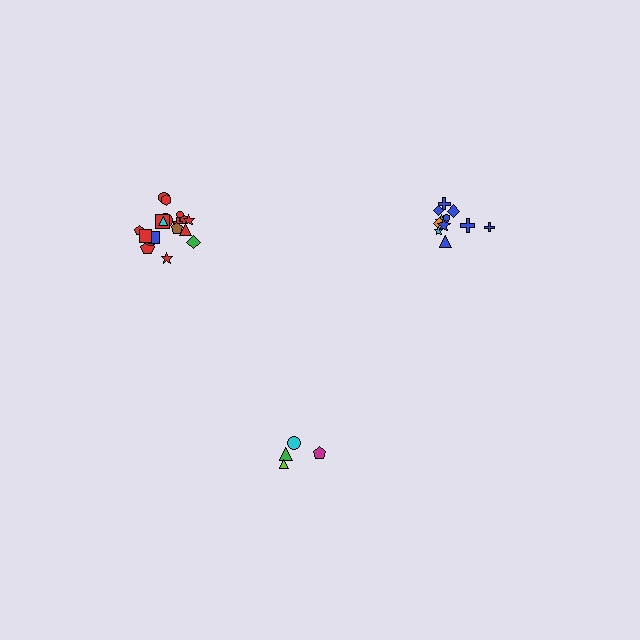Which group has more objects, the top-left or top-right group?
The top-left group.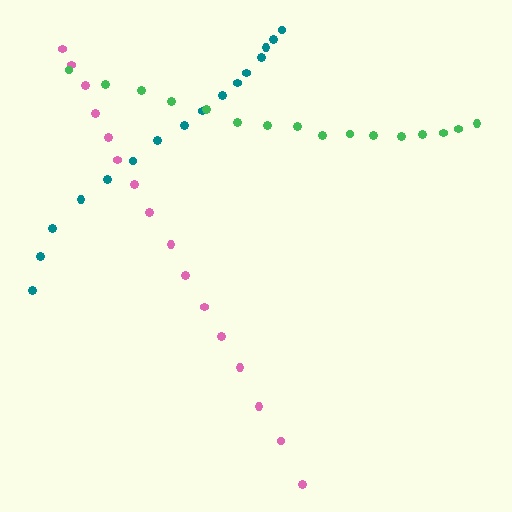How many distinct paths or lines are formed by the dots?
There are 3 distinct paths.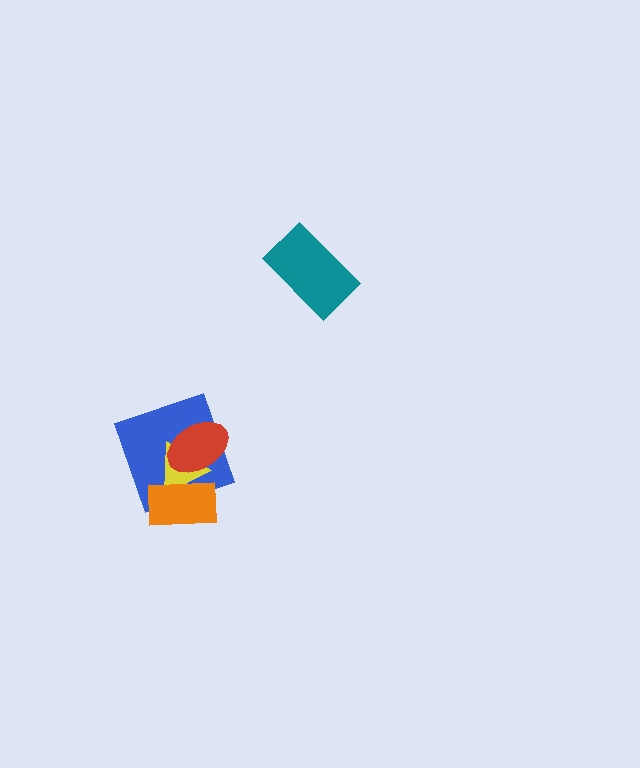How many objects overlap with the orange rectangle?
3 objects overlap with the orange rectangle.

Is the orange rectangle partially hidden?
Yes, it is partially covered by another shape.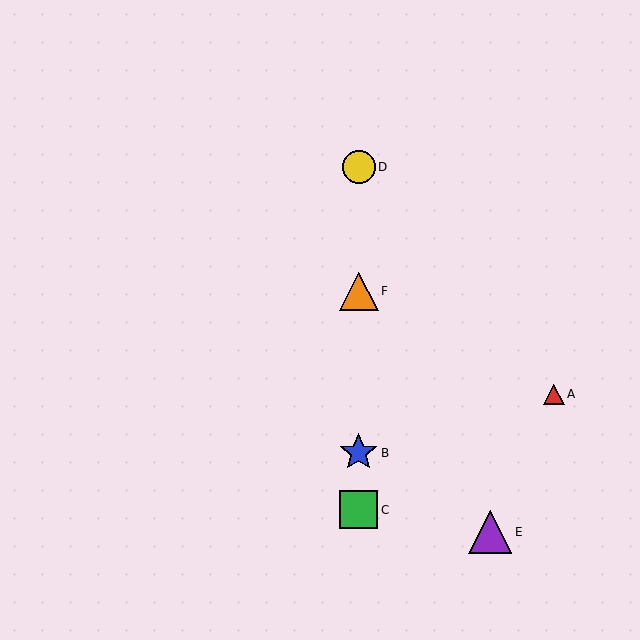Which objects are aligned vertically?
Objects B, C, D, F are aligned vertically.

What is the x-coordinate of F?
Object F is at x≈359.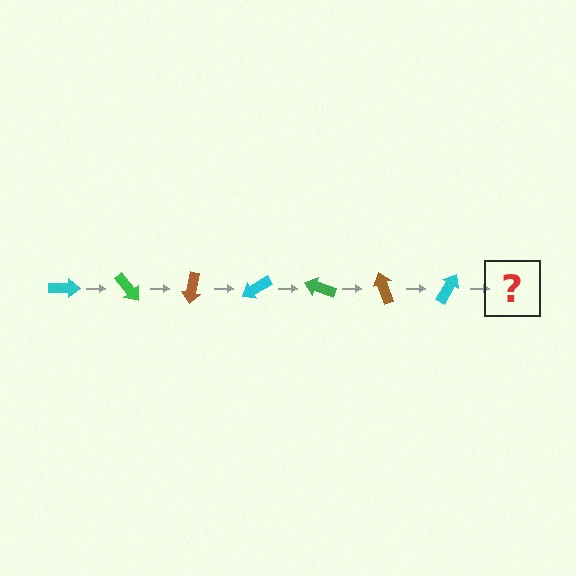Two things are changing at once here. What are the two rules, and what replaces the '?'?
The two rules are that it rotates 50 degrees each step and the color cycles through cyan, green, and brown. The '?' should be a green arrow, rotated 350 degrees from the start.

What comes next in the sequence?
The next element should be a green arrow, rotated 350 degrees from the start.